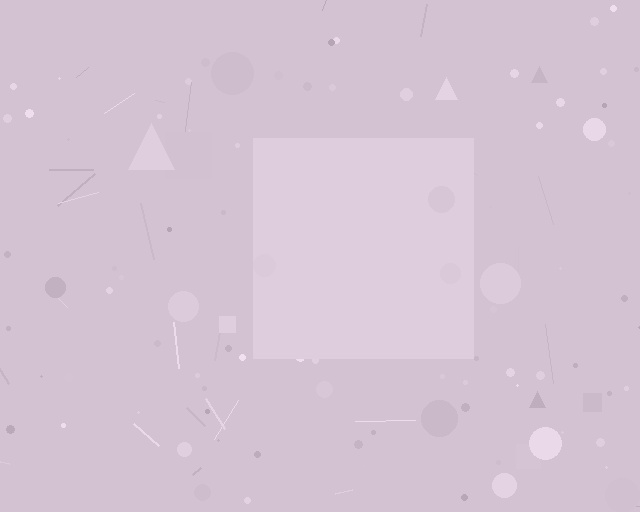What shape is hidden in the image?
A square is hidden in the image.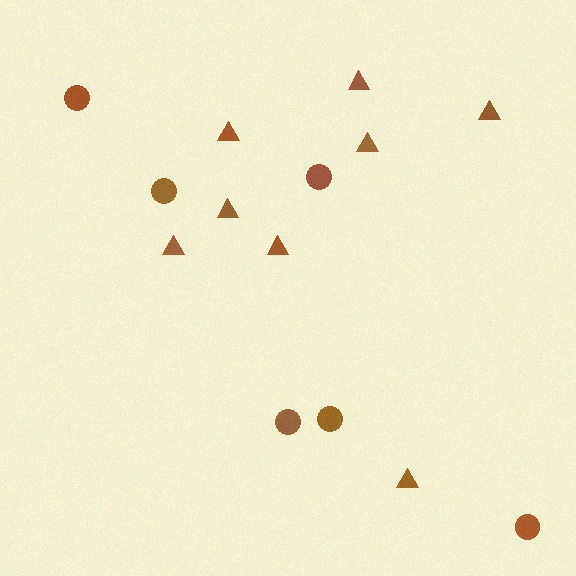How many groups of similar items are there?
There are 2 groups: one group of triangles (8) and one group of circles (6).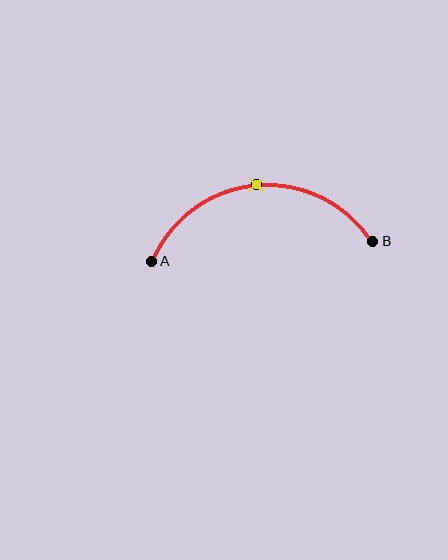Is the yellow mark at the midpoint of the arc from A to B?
Yes. The yellow mark lies on the arc at equal arc-length from both A and B — it is the arc midpoint.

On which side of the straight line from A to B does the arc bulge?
The arc bulges above the straight line connecting A and B.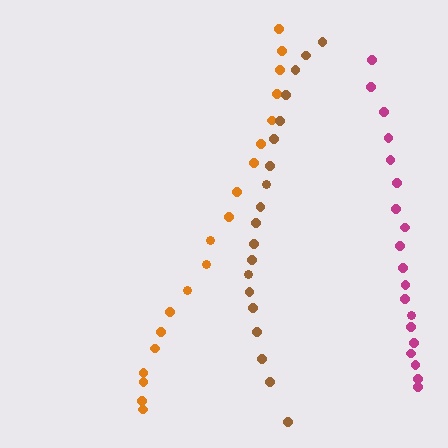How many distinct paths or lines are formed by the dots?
There are 3 distinct paths.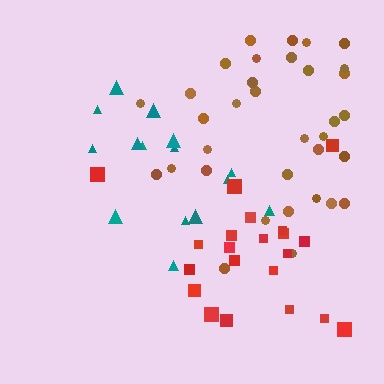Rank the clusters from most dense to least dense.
teal, brown, red.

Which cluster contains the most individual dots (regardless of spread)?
Brown (34).